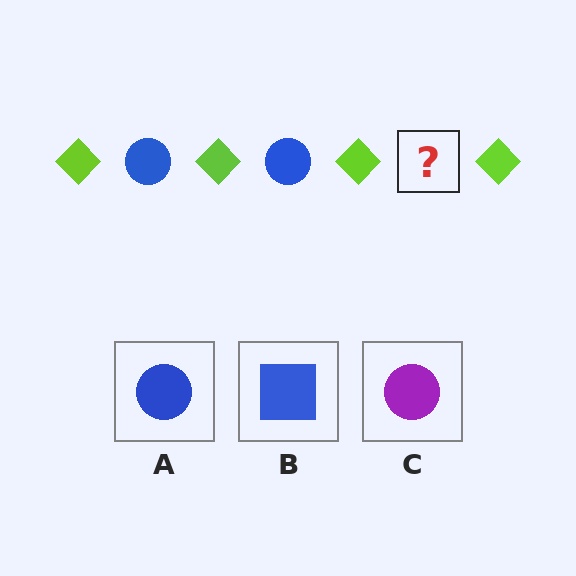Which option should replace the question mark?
Option A.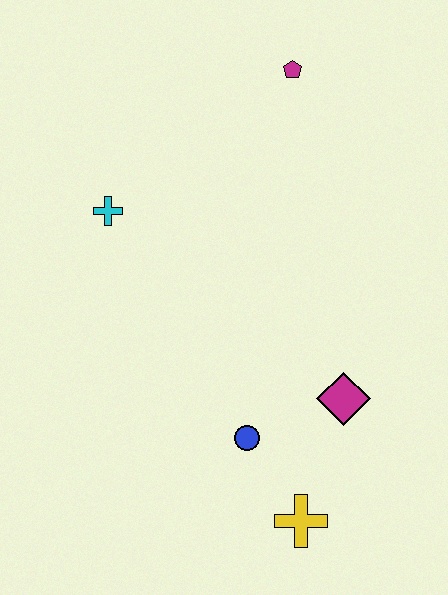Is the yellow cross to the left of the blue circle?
No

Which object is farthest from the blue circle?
The magenta pentagon is farthest from the blue circle.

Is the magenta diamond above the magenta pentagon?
No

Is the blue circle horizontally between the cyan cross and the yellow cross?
Yes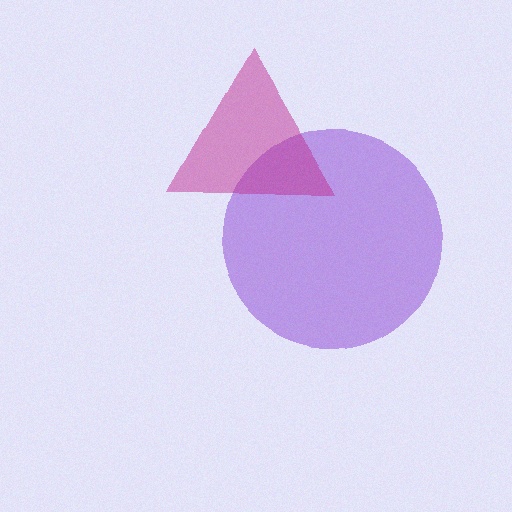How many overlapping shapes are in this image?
There are 2 overlapping shapes in the image.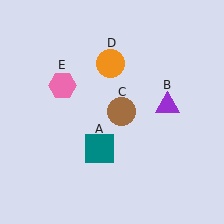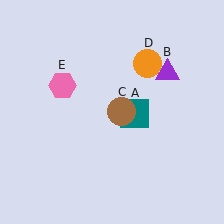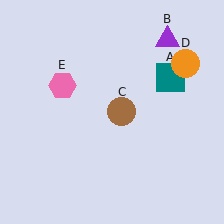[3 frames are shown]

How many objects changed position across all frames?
3 objects changed position: teal square (object A), purple triangle (object B), orange circle (object D).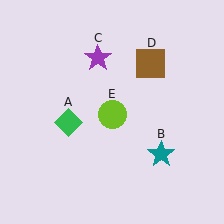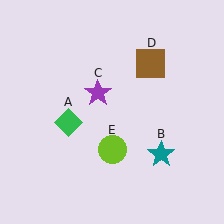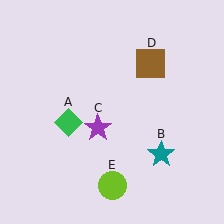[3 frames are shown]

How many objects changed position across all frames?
2 objects changed position: purple star (object C), lime circle (object E).